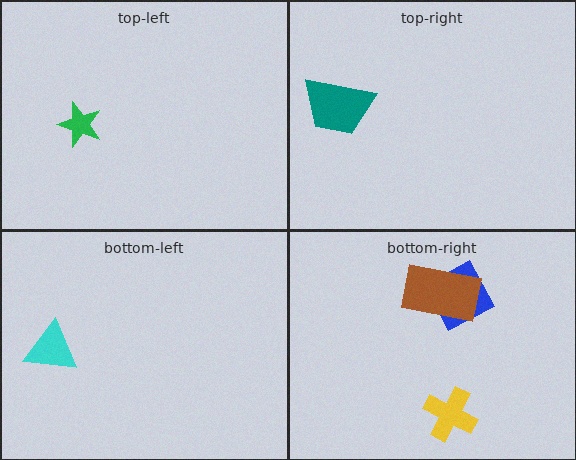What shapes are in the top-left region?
The green star.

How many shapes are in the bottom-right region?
3.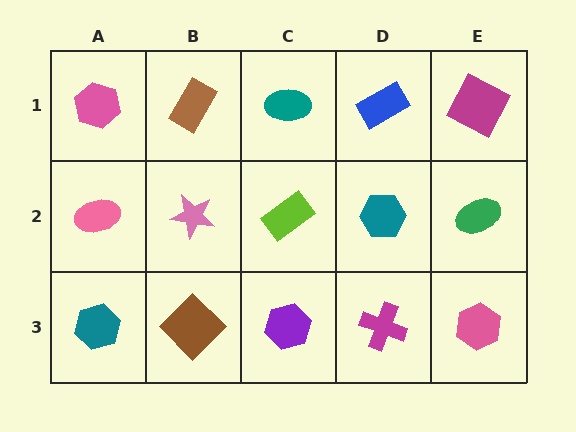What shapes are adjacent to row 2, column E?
A magenta square (row 1, column E), a pink hexagon (row 3, column E), a teal hexagon (row 2, column D).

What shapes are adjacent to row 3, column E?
A green ellipse (row 2, column E), a magenta cross (row 3, column D).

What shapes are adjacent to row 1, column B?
A pink star (row 2, column B), a pink hexagon (row 1, column A), a teal ellipse (row 1, column C).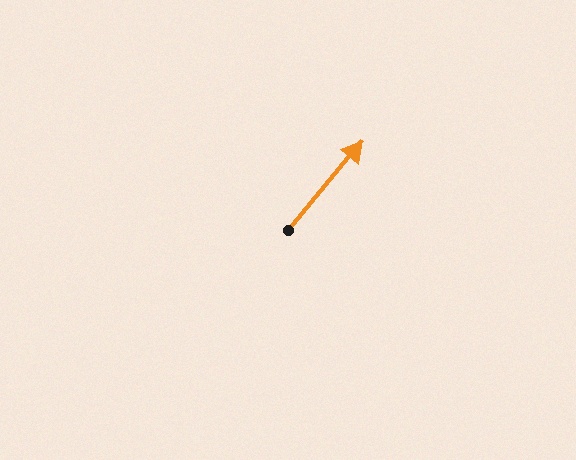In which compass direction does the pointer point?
Northeast.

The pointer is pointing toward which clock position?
Roughly 1 o'clock.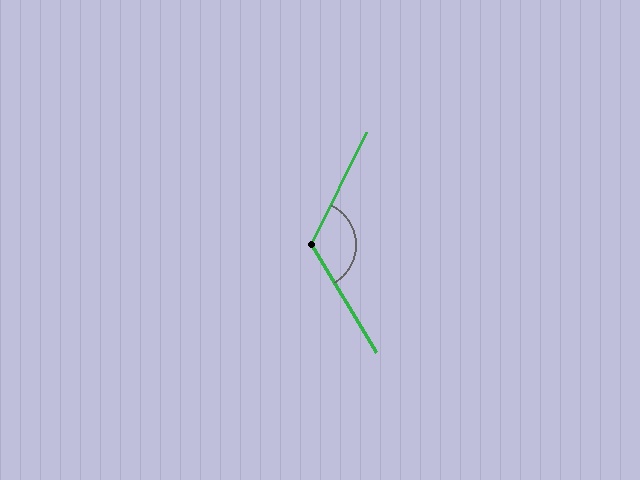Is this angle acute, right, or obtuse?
It is obtuse.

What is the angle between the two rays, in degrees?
Approximately 123 degrees.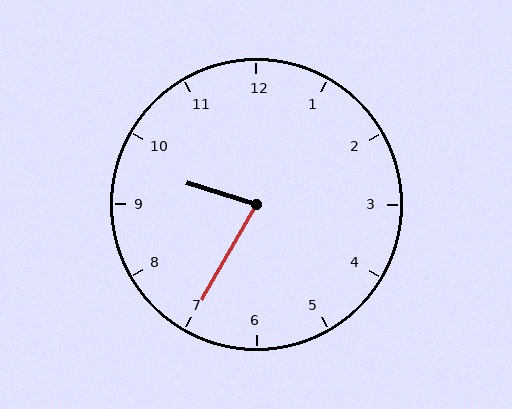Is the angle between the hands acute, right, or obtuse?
It is acute.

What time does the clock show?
9:35.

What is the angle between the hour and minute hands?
Approximately 78 degrees.